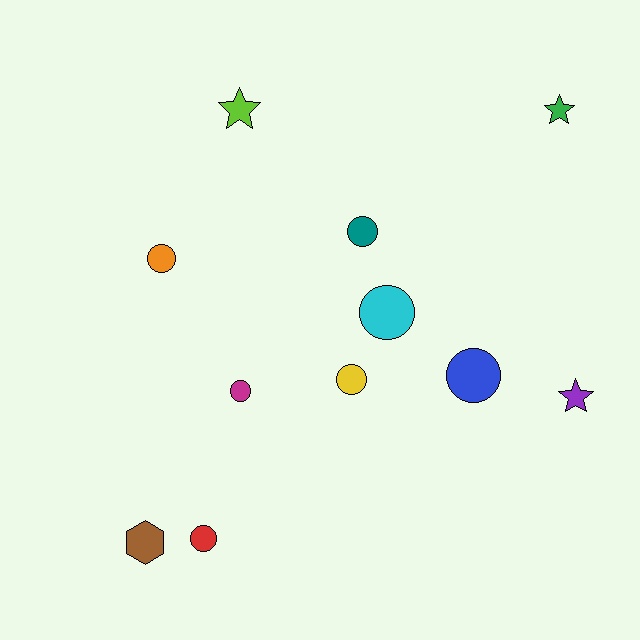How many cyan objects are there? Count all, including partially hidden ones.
There is 1 cyan object.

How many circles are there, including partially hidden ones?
There are 7 circles.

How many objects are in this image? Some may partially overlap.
There are 11 objects.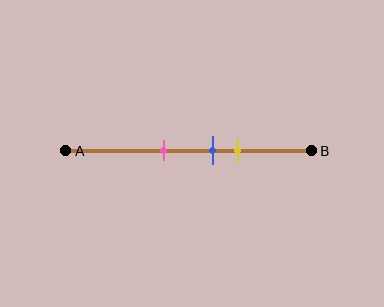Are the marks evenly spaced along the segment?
Yes, the marks are approximately evenly spaced.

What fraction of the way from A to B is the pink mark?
The pink mark is approximately 40% (0.4) of the way from A to B.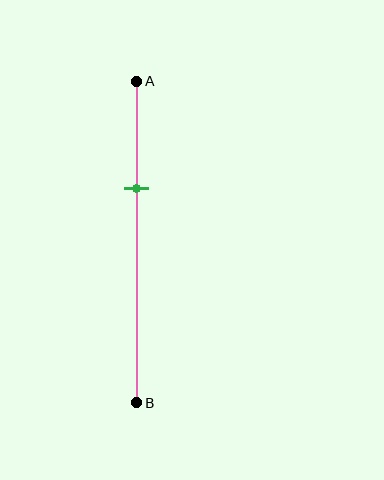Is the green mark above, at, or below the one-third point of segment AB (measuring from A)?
The green mark is approximately at the one-third point of segment AB.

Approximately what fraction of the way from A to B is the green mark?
The green mark is approximately 35% of the way from A to B.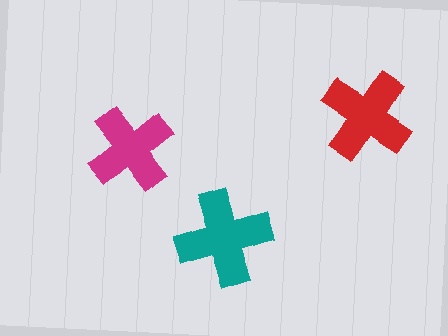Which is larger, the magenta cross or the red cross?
The red one.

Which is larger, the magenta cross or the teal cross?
The teal one.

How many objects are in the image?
There are 3 objects in the image.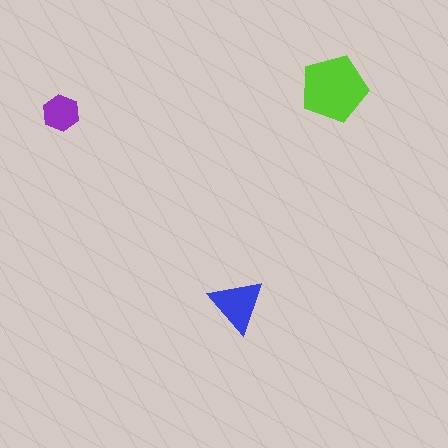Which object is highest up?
The lime pentagon is topmost.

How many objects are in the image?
There are 3 objects in the image.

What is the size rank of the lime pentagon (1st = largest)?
1st.